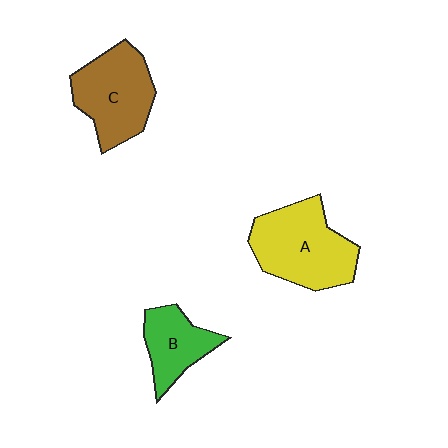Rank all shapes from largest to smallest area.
From largest to smallest: A (yellow), C (brown), B (green).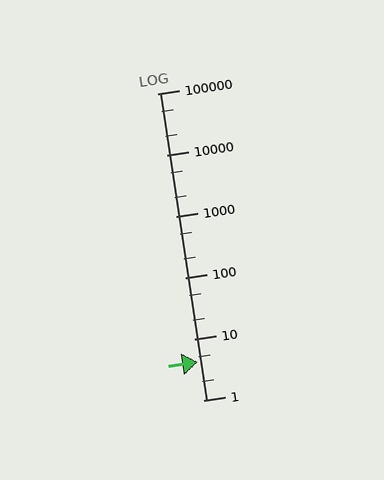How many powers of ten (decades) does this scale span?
The scale spans 5 decades, from 1 to 100000.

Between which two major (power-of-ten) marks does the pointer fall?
The pointer is between 1 and 10.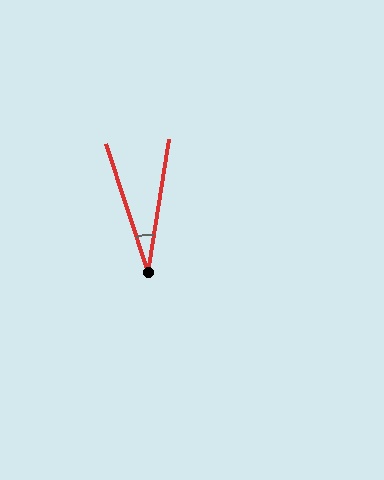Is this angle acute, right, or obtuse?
It is acute.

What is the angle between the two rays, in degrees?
Approximately 27 degrees.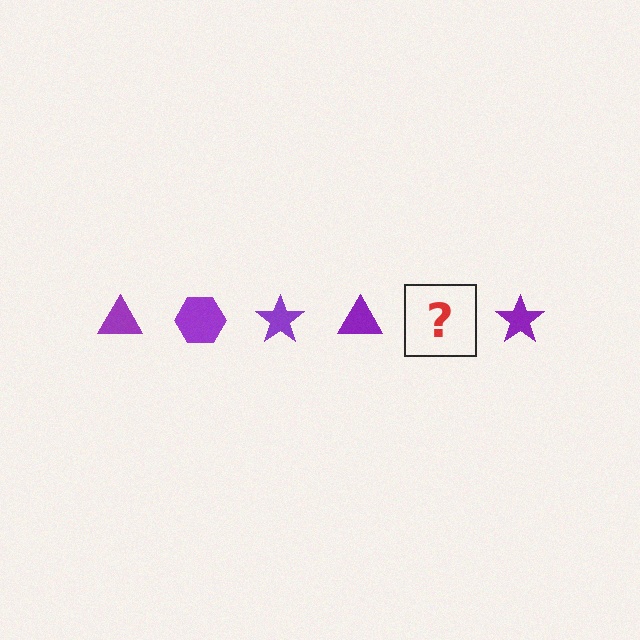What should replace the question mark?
The question mark should be replaced with a purple hexagon.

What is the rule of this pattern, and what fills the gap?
The rule is that the pattern cycles through triangle, hexagon, star shapes in purple. The gap should be filled with a purple hexagon.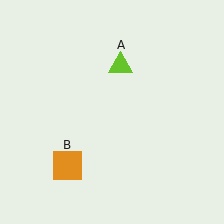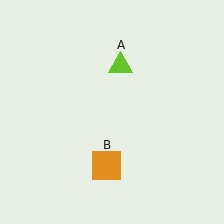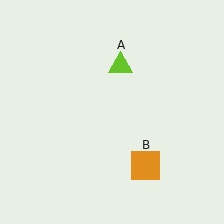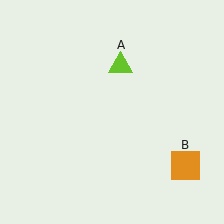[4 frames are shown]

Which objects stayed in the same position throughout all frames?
Lime triangle (object A) remained stationary.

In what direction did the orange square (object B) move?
The orange square (object B) moved right.